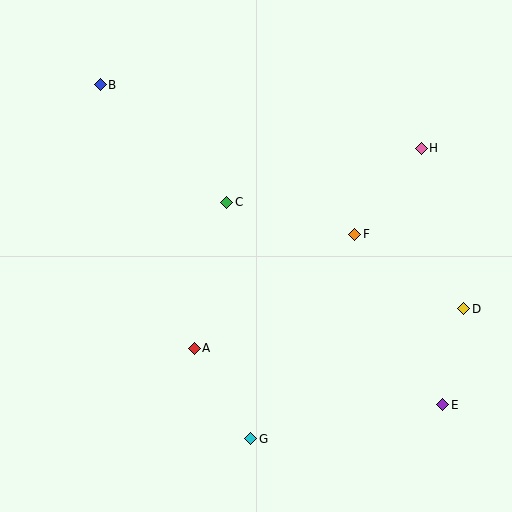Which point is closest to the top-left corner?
Point B is closest to the top-left corner.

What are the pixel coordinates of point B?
Point B is at (100, 85).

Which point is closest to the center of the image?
Point C at (227, 202) is closest to the center.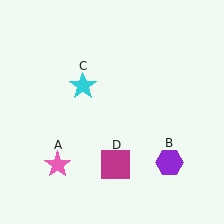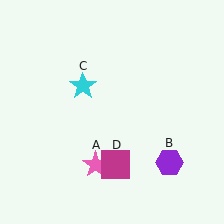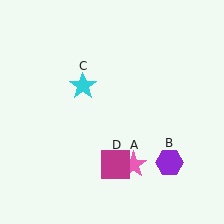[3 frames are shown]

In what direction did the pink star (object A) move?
The pink star (object A) moved right.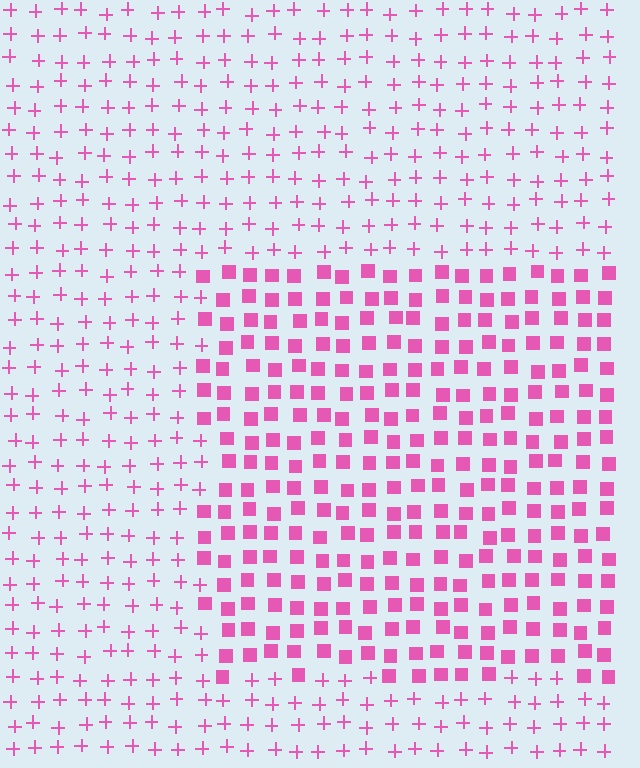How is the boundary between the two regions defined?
The boundary is defined by a change in element shape: squares inside vs. plus signs outside. All elements share the same color and spacing.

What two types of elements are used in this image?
The image uses squares inside the rectangle region and plus signs outside it.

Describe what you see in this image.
The image is filled with small pink elements arranged in a uniform grid. A rectangle-shaped region contains squares, while the surrounding area contains plus signs. The boundary is defined purely by the change in element shape.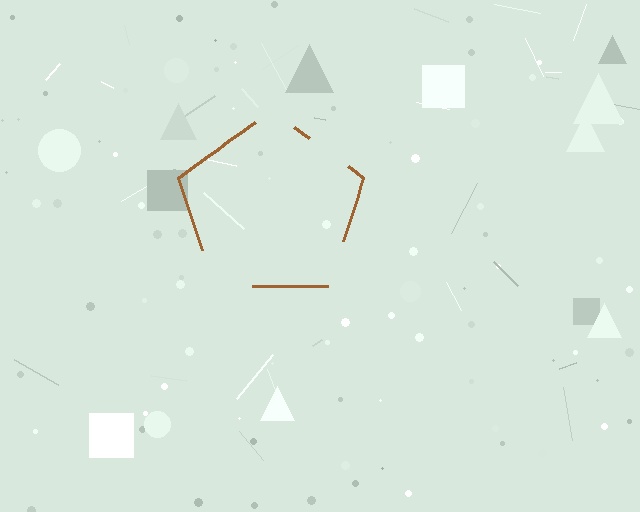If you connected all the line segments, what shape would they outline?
They would outline a pentagon.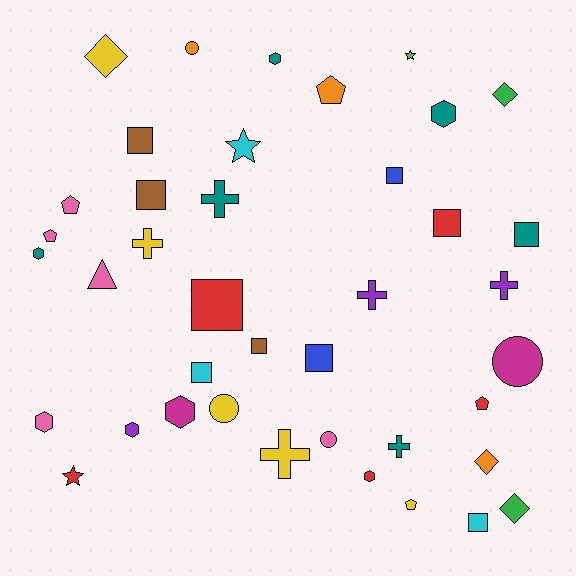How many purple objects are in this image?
There are 3 purple objects.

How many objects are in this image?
There are 40 objects.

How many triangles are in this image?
There is 1 triangle.